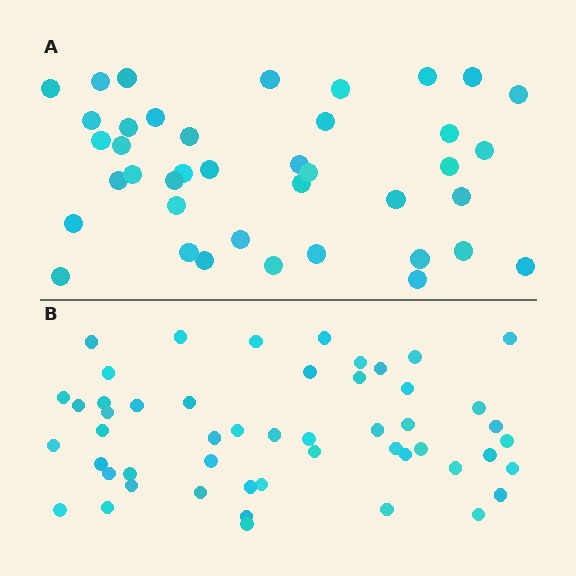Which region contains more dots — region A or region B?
Region B (the bottom region) has more dots.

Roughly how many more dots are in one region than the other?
Region B has roughly 12 or so more dots than region A.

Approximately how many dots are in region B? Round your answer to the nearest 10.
About 50 dots. (The exact count is 51, which rounds to 50.)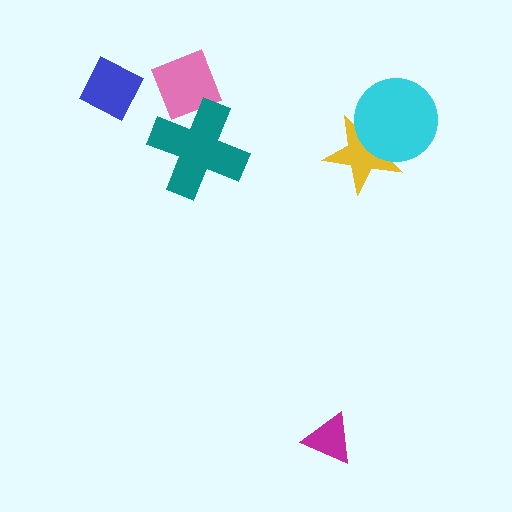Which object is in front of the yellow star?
The cyan circle is in front of the yellow star.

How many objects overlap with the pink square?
1 object overlaps with the pink square.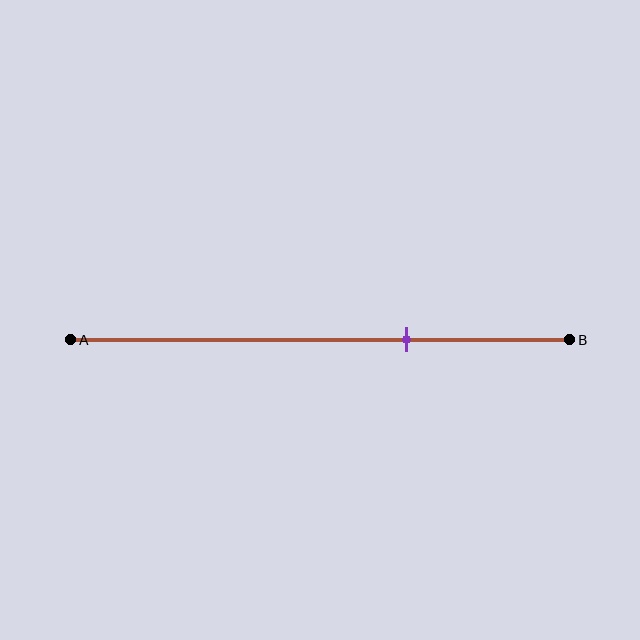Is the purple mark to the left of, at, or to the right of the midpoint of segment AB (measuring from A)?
The purple mark is to the right of the midpoint of segment AB.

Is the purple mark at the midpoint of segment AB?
No, the mark is at about 65% from A, not at the 50% midpoint.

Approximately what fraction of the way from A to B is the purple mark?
The purple mark is approximately 65% of the way from A to B.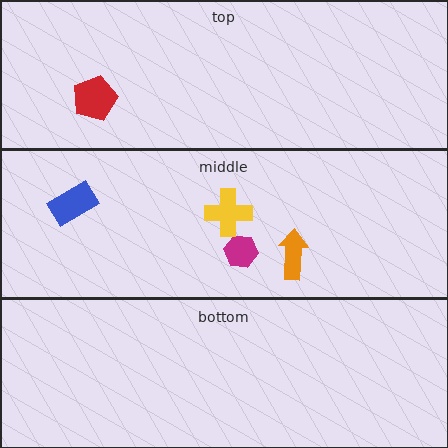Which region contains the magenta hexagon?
The middle region.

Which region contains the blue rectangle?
The middle region.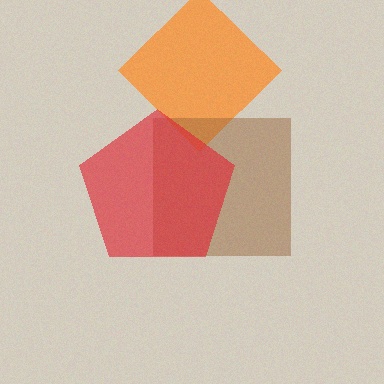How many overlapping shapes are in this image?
There are 3 overlapping shapes in the image.